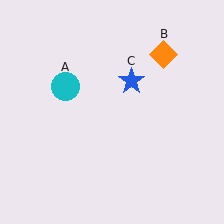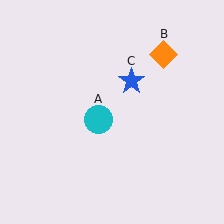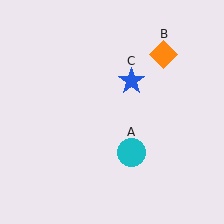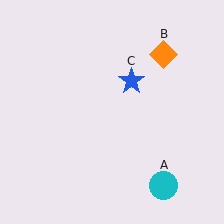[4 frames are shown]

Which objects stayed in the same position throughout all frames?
Orange diamond (object B) and blue star (object C) remained stationary.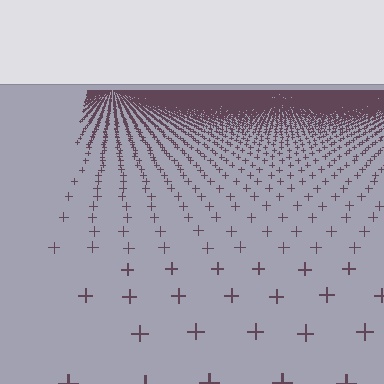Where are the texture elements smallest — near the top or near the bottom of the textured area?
Near the top.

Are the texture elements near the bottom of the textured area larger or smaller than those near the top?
Larger. Near the bottom, elements are closer to the viewer and appear at a bigger on-screen size.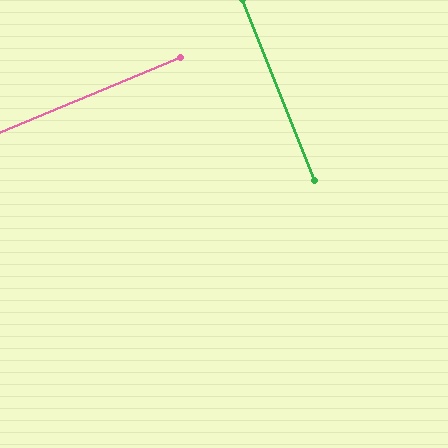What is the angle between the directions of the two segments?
Approximately 89 degrees.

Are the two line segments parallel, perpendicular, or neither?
Perpendicular — they meet at approximately 89°.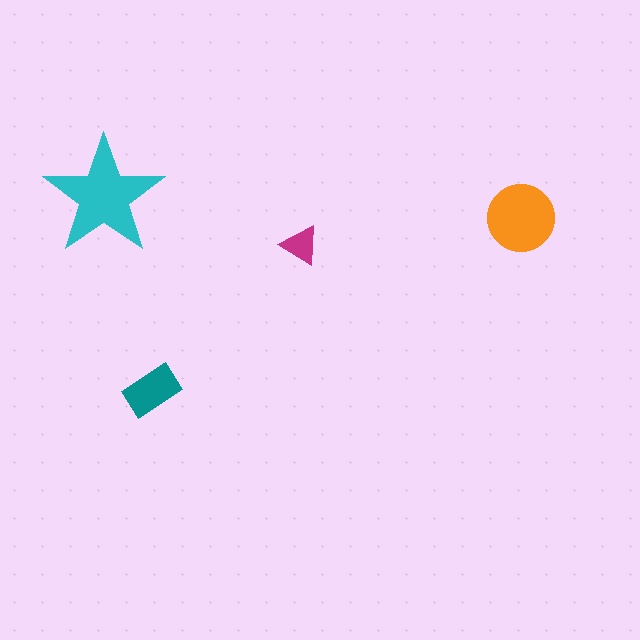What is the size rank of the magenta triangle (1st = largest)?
4th.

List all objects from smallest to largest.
The magenta triangle, the teal rectangle, the orange circle, the cyan star.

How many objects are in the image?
There are 4 objects in the image.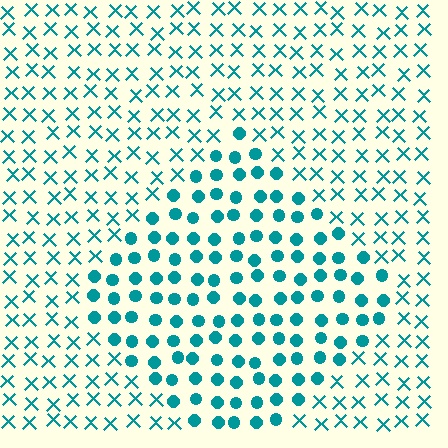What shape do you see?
I see a diamond.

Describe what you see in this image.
The image is filled with small teal elements arranged in a uniform grid. A diamond-shaped region contains circles, while the surrounding area contains X marks. The boundary is defined purely by the change in element shape.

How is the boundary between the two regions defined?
The boundary is defined by a change in element shape: circles inside vs. X marks outside. All elements share the same color and spacing.